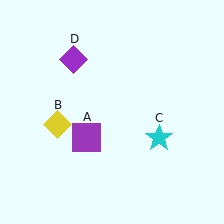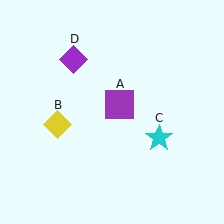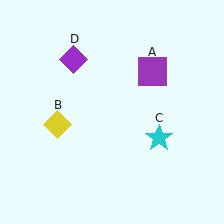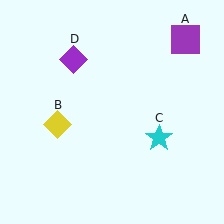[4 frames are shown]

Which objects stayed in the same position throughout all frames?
Yellow diamond (object B) and cyan star (object C) and purple diamond (object D) remained stationary.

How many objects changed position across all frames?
1 object changed position: purple square (object A).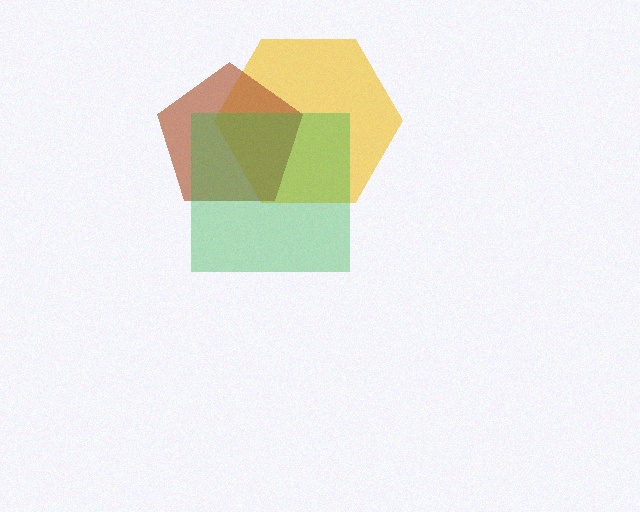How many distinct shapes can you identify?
There are 3 distinct shapes: a yellow hexagon, a brown pentagon, a green square.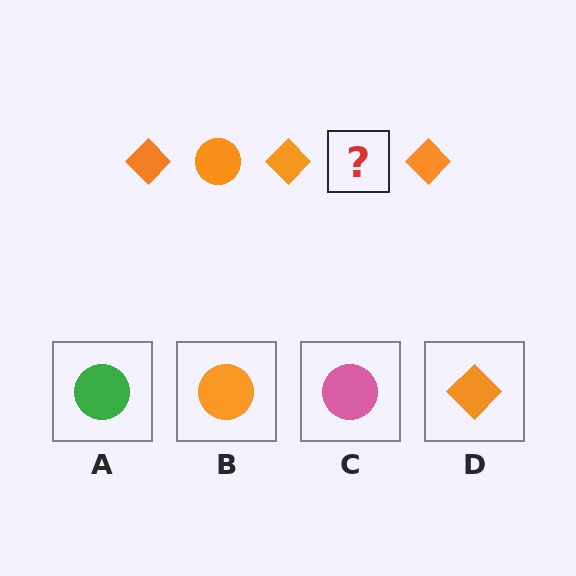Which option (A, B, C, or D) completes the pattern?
B.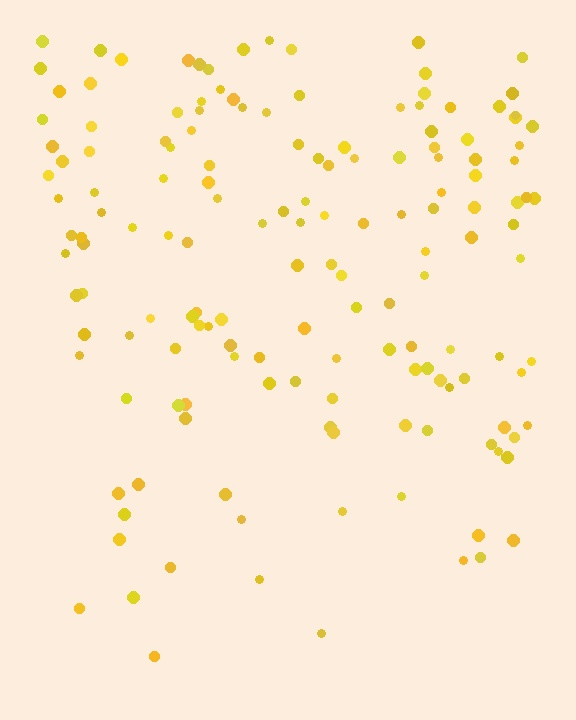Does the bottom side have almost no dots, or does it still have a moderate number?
Still a moderate number, just noticeably fewer than the top.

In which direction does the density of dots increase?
From bottom to top, with the top side densest.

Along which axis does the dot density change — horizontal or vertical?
Vertical.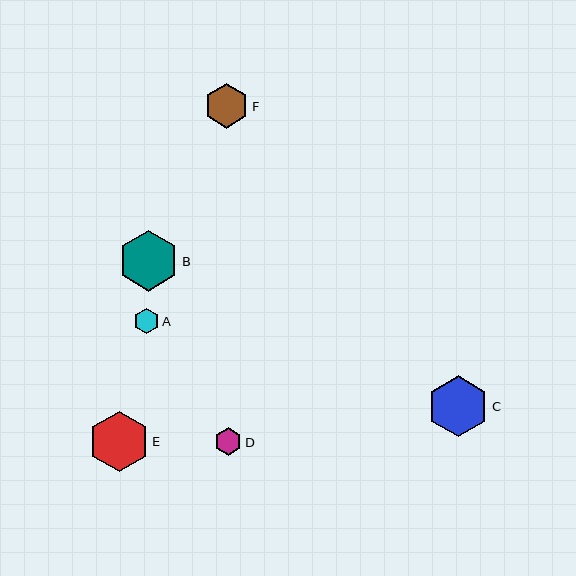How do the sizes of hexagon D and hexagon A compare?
Hexagon D and hexagon A are approximately the same size.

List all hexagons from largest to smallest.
From largest to smallest: C, B, E, F, D, A.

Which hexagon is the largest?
Hexagon C is the largest with a size of approximately 61 pixels.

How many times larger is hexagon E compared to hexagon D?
Hexagon E is approximately 2.2 times the size of hexagon D.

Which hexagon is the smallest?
Hexagon A is the smallest with a size of approximately 25 pixels.